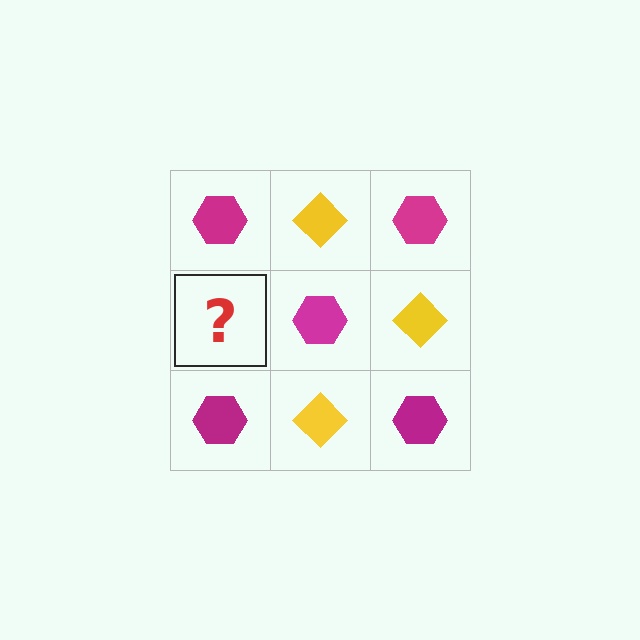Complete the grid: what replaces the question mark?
The question mark should be replaced with a yellow diamond.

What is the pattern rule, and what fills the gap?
The rule is that it alternates magenta hexagon and yellow diamond in a checkerboard pattern. The gap should be filled with a yellow diamond.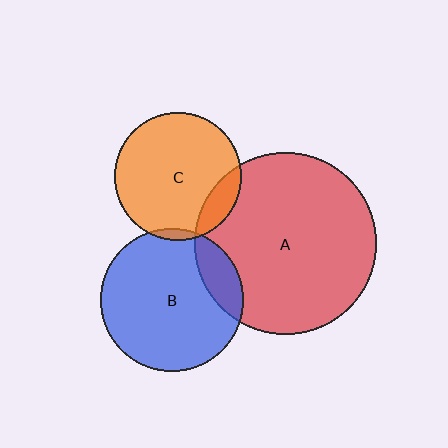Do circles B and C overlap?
Yes.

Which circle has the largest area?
Circle A (red).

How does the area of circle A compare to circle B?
Approximately 1.6 times.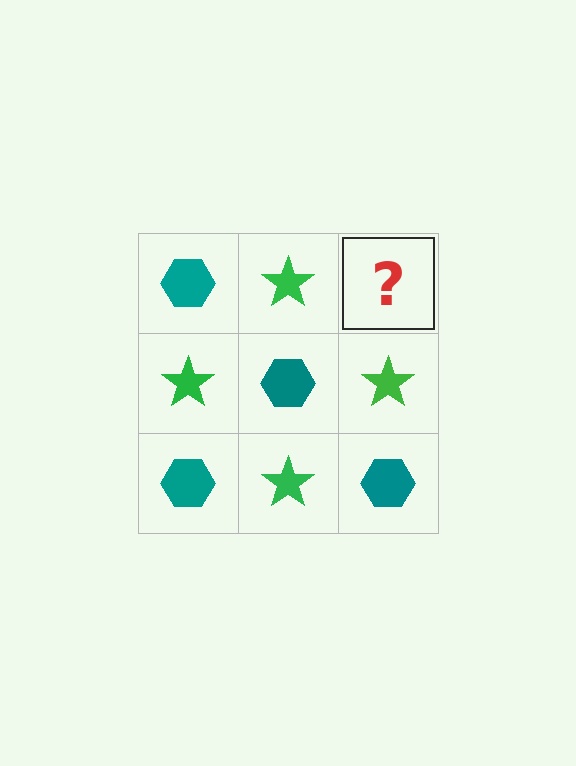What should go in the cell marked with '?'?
The missing cell should contain a teal hexagon.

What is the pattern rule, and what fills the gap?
The rule is that it alternates teal hexagon and green star in a checkerboard pattern. The gap should be filled with a teal hexagon.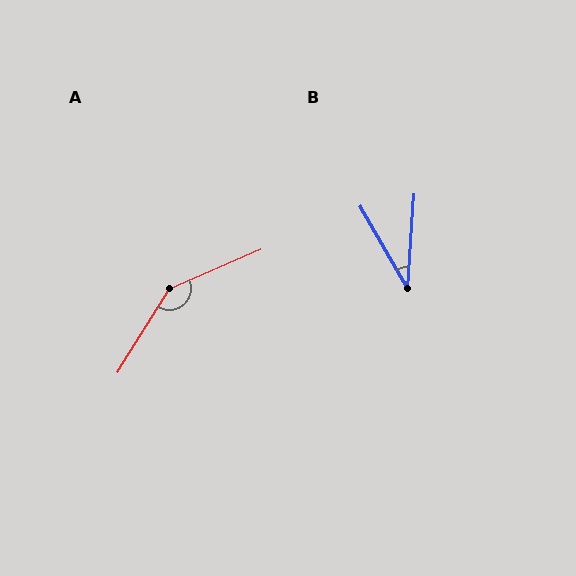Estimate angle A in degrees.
Approximately 145 degrees.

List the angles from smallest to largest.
B (34°), A (145°).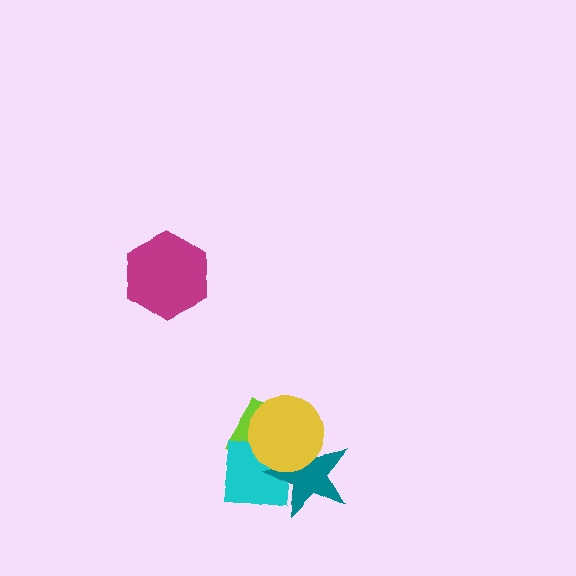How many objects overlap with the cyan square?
3 objects overlap with the cyan square.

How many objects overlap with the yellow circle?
3 objects overlap with the yellow circle.